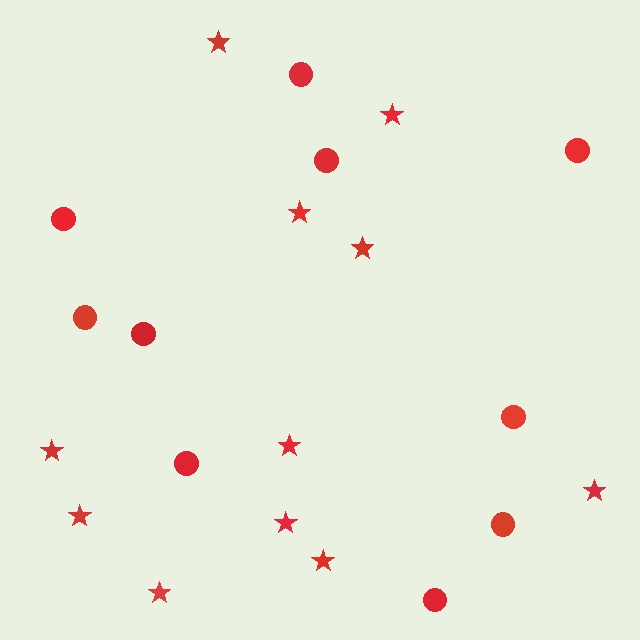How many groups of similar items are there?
There are 2 groups: one group of stars (11) and one group of circles (10).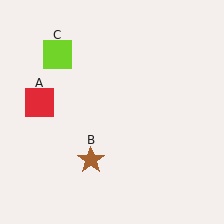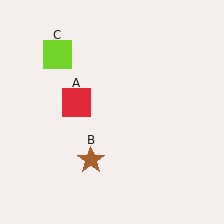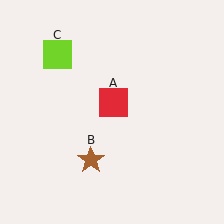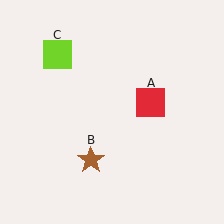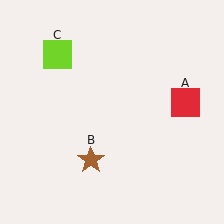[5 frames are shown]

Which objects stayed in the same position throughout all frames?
Brown star (object B) and lime square (object C) remained stationary.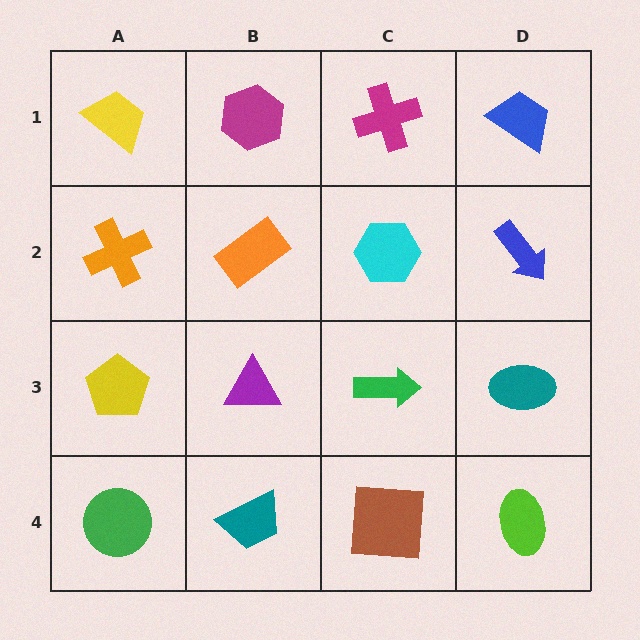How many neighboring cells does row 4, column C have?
3.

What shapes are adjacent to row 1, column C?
A cyan hexagon (row 2, column C), a magenta hexagon (row 1, column B), a blue trapezoid (row 1, column D).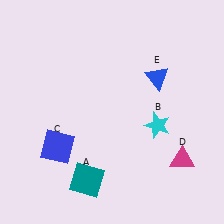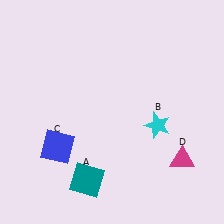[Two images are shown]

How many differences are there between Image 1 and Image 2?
There is 1 difference between the two images.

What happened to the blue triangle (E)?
The blue triangle (E) was removed in Image 2. It was in the top-right area of Image 1.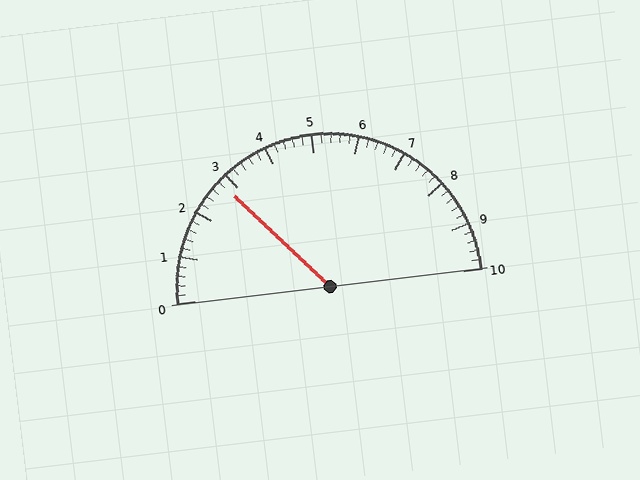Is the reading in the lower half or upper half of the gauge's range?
The reading is in the lower half of the range (0 to 10).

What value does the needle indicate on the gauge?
The needle indicates approximately 2.8.